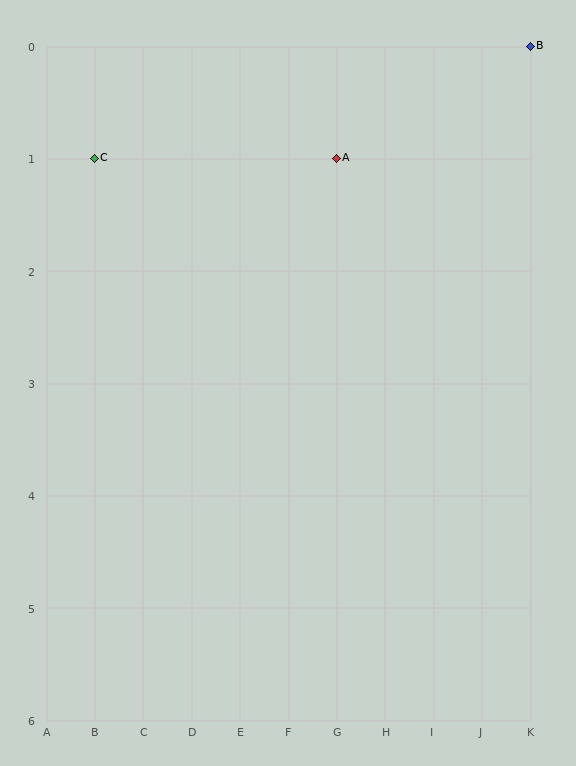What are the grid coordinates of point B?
Point B is at grid coordinates (K, 0).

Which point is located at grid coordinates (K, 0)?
Point B is at (K, 0).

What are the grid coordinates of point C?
Point C is at grid coordinates (B, 1).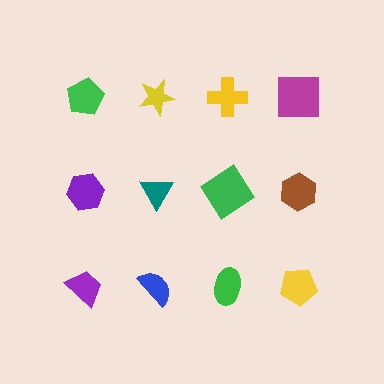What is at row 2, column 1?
A purple hexagon.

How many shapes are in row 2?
4 shapes.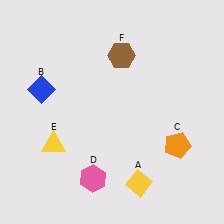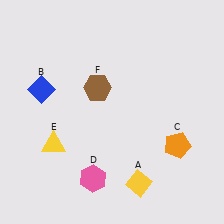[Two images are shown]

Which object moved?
The brown hexagon (F) moved down.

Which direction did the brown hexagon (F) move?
The brown hexagon (F) moved down.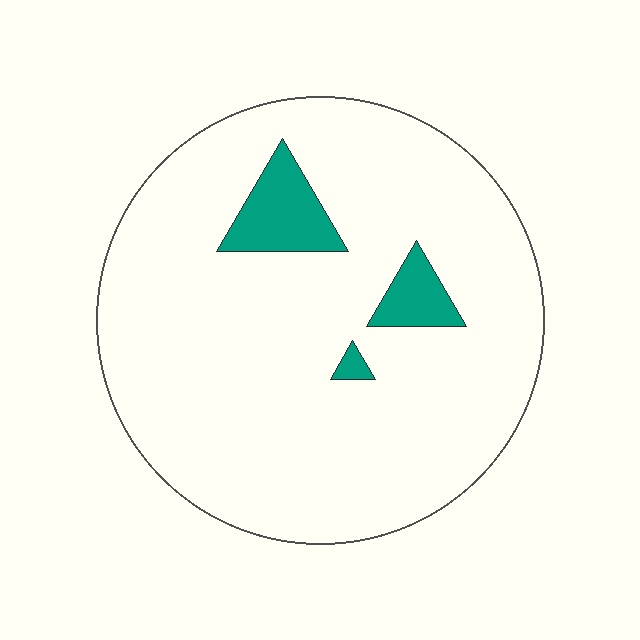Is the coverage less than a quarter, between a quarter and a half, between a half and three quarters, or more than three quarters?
Less than a quarter.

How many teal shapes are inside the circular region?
3.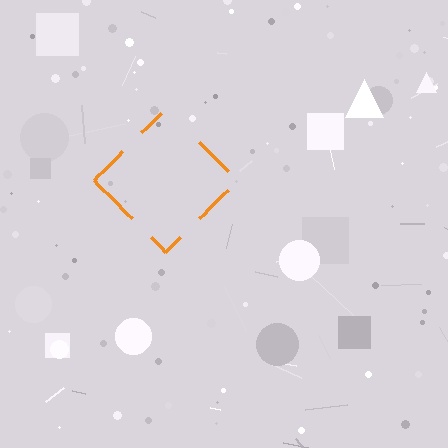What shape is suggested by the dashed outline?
The dashed outline suggests a diamond.